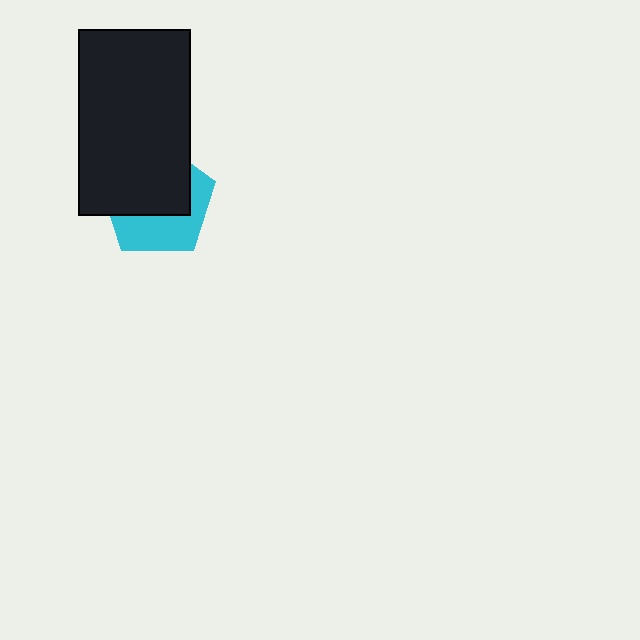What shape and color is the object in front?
The object in front is a black rectangle.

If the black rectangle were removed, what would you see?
You would see the complete cyan pentagon.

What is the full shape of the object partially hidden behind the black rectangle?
The partially hidden object is a cyan pentagon.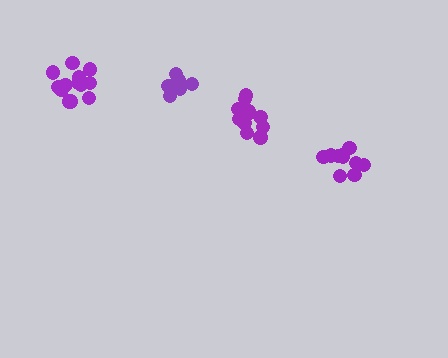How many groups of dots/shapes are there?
There are 4 groups.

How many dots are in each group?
Group 1: 7 dots, Group 2: 13 dots, Group 3: 12 dots, Group 4: 10 dots (42 total).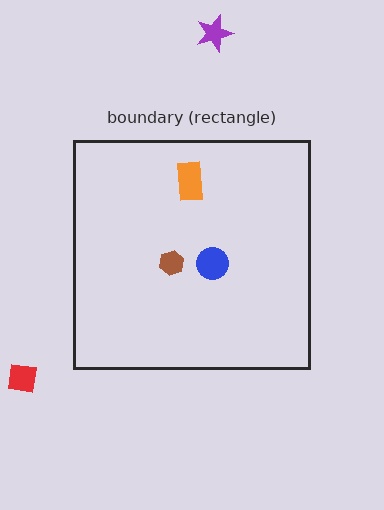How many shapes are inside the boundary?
3 inside, 2 outside.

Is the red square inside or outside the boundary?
Outside.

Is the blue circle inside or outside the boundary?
Inside.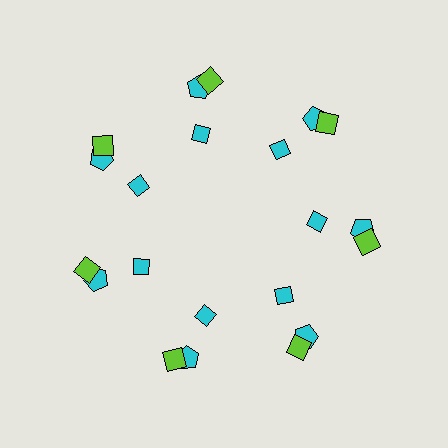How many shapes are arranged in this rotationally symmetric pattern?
There are 21 shapes, arranged in 7 groups of 3.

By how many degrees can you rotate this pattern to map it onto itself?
The pattern maps onto itself every 51 degrees of rotation.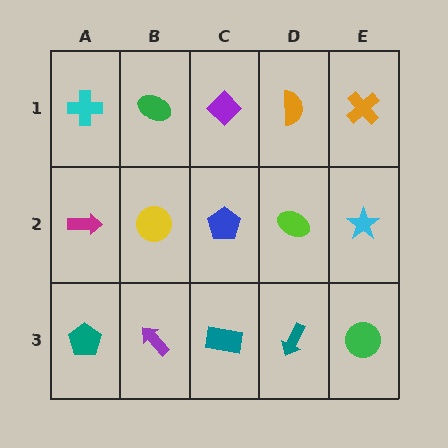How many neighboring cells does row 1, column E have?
2.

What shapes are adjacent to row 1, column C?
A blue pentagon (row 2, column C), a green ellipse (row 1, column B), an orange semicircle (row 1, column D).